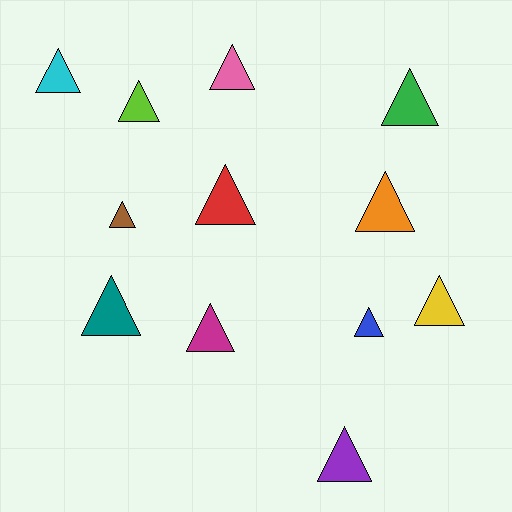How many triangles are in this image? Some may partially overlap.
There are 12 triangles.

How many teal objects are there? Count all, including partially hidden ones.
There is 1 teal object.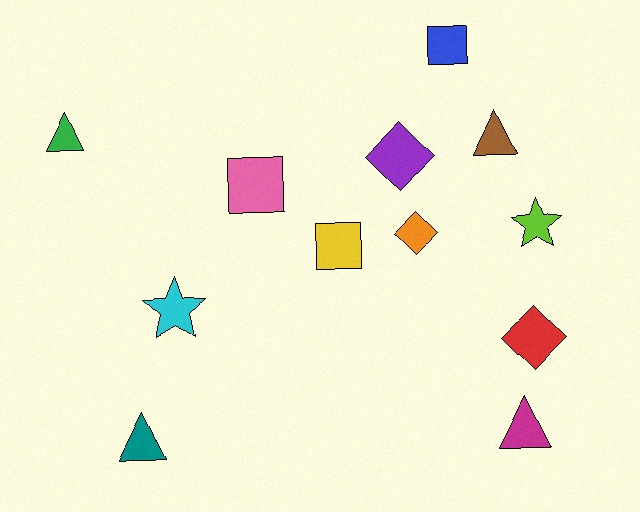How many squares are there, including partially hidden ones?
There are 3 squares.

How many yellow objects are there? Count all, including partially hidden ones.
There is 1 yellow object.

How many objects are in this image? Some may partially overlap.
There are 12 objects.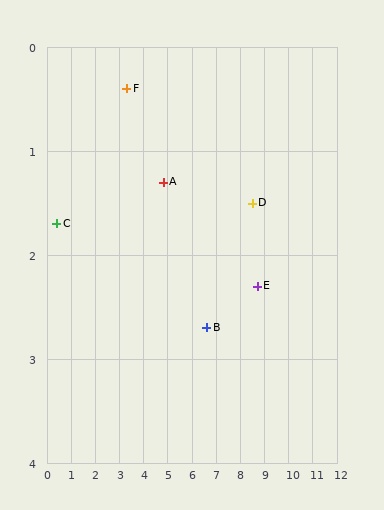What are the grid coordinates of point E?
Point E is at approximately (8.7, 2.3).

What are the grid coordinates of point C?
Point C is at approximately (0.4, 1.7).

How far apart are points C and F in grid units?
Points C and F are about 3.2 grid units apart.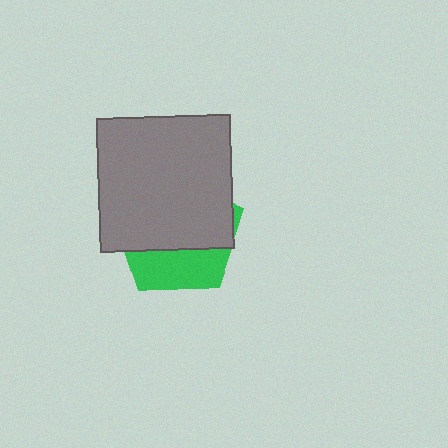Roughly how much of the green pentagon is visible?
A small part of it is visible (roughly 33%).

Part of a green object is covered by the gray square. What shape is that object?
It is a pentagon.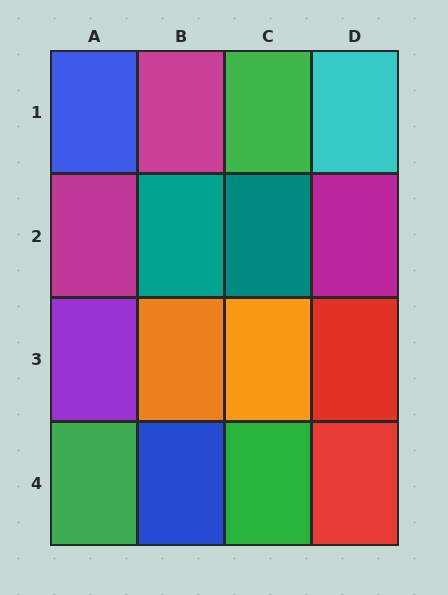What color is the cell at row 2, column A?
Magenta.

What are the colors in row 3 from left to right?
Purple, orange, orange, red.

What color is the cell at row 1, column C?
Green.